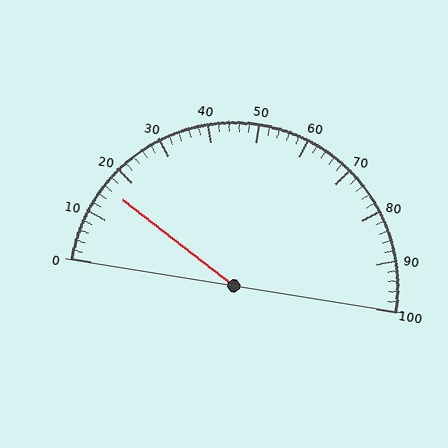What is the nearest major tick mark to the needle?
The nearest major tick mark is 20.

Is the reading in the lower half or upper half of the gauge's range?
The reading is in the lower half of the range (0 to 100).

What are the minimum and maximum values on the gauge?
The gauge ranges from 0 to 100.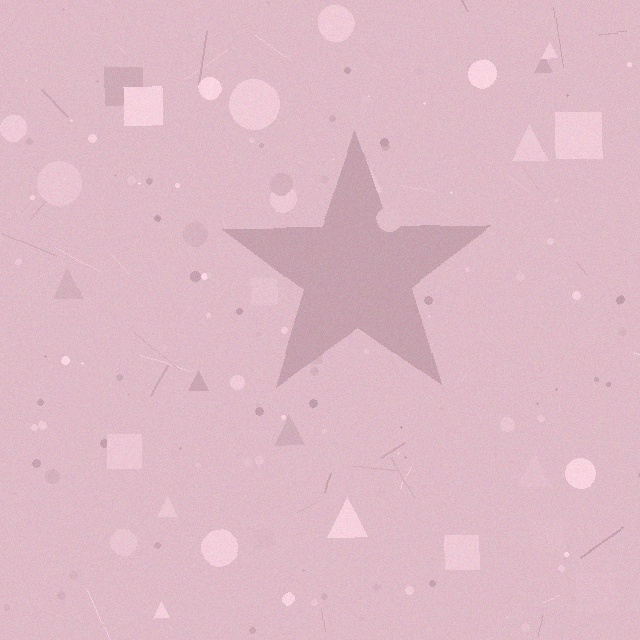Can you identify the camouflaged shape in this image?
The camouflaged shape is a star.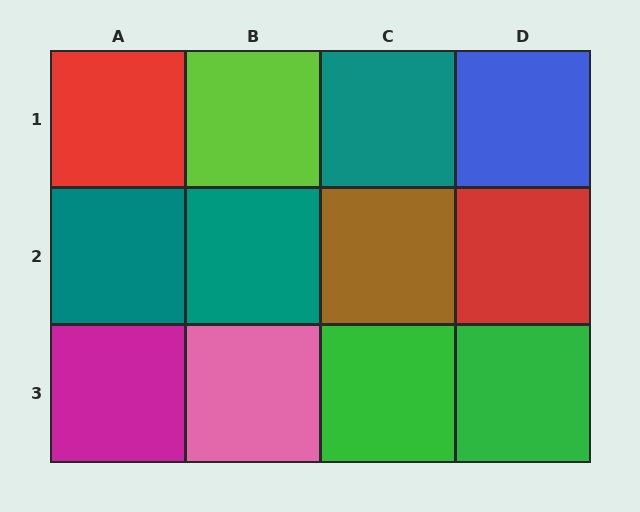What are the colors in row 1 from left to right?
Red, lime, teal, blue.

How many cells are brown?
1 cell is brown.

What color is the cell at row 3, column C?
Green.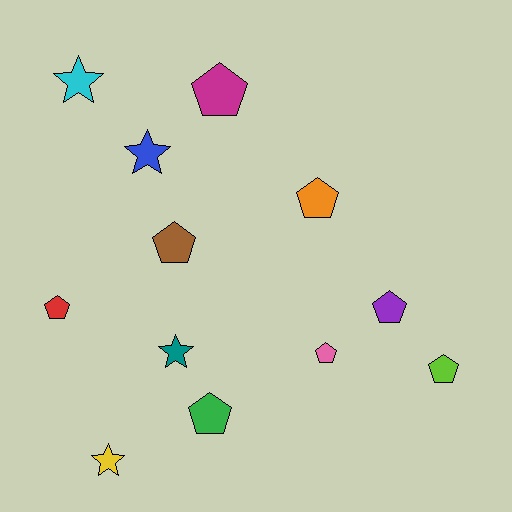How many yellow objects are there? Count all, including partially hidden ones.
There is 1 yellow object.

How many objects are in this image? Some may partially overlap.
There are 12 objects.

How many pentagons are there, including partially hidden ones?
There are 8 pentagons.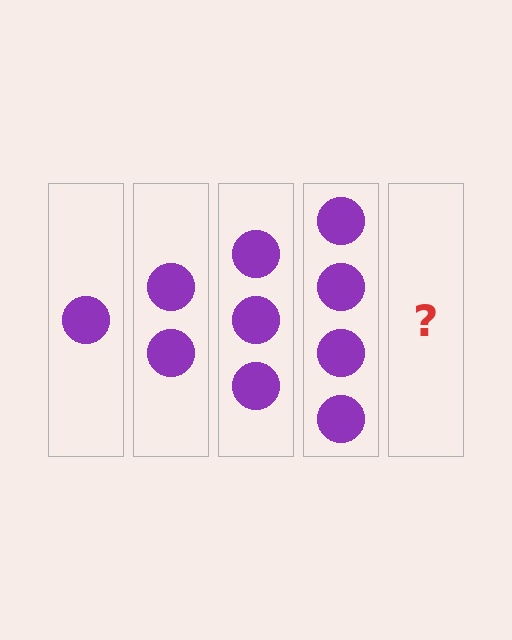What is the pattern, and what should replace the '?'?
The pattern is that each step adds one more circle. The '?' should be 5 circles.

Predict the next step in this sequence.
The next step is 5 circles.